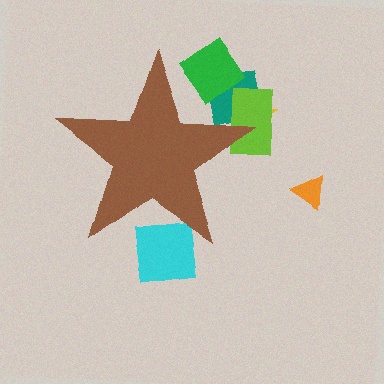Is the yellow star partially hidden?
Yes, the yellow star is partially hidden behind the brown star.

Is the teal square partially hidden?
Yes, the teal square is partially hidden behind the brown star.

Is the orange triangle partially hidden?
No, the orange triangle is fully visible.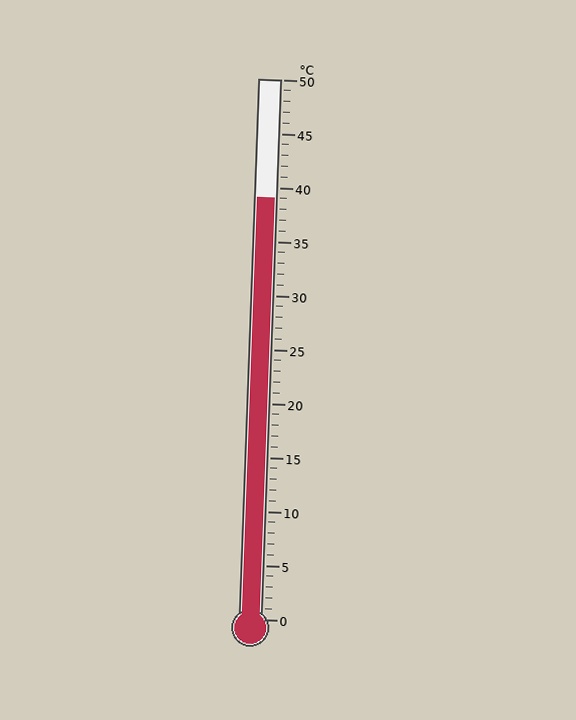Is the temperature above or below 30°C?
The temperature is above 30°C.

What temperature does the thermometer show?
The thermometer shows approximately 39°C.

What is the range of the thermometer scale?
The thermometer scale ranges from 0°C to 50°C.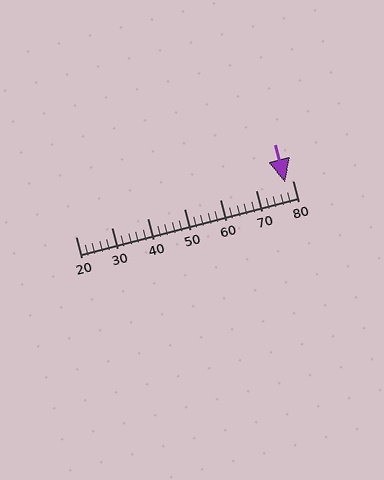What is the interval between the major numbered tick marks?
The major tick marks are spaced 10 units apart.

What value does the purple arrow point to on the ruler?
The purple arrow points to approximately 78.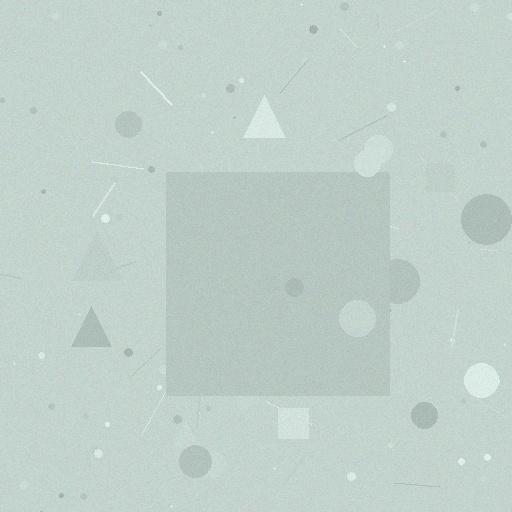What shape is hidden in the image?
A square is hidden in the image.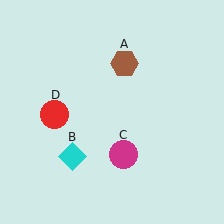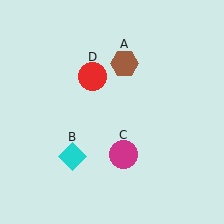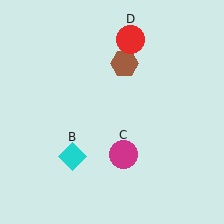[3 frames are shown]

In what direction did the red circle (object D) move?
The red circle (object D) moved up and to the right.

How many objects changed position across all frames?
1 object changed position: red circle (object D).